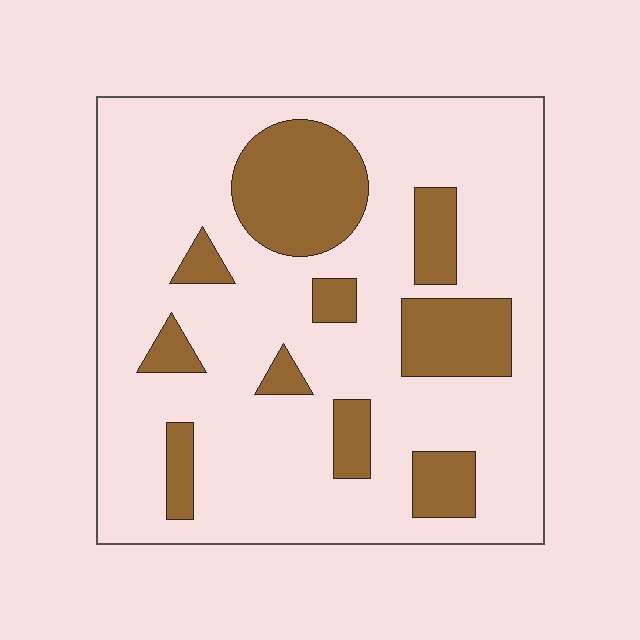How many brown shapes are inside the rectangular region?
10.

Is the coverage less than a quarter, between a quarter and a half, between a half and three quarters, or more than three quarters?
Less than a quarter.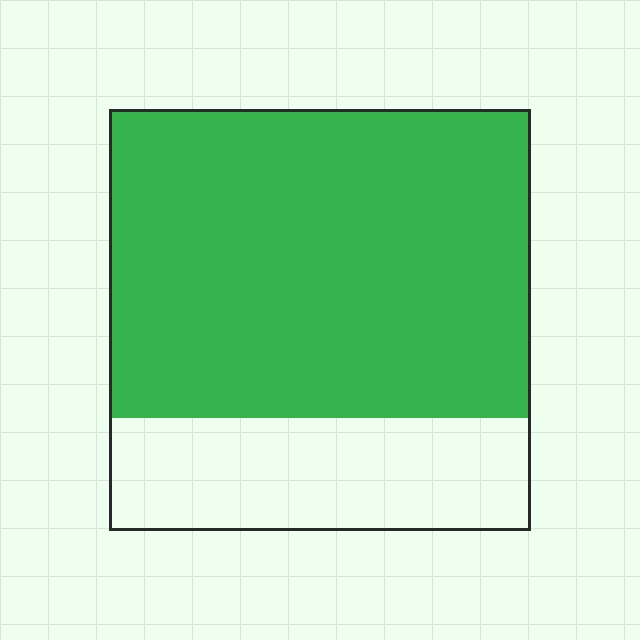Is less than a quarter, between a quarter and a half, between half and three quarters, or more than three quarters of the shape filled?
Between half and three quarters.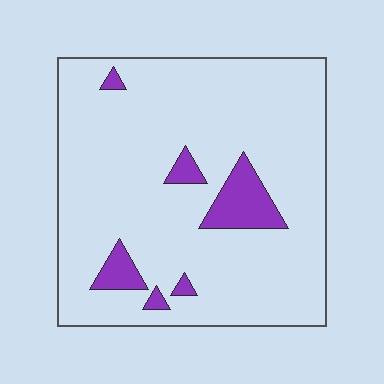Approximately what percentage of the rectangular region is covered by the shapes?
Approximately 10%.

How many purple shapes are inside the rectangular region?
6.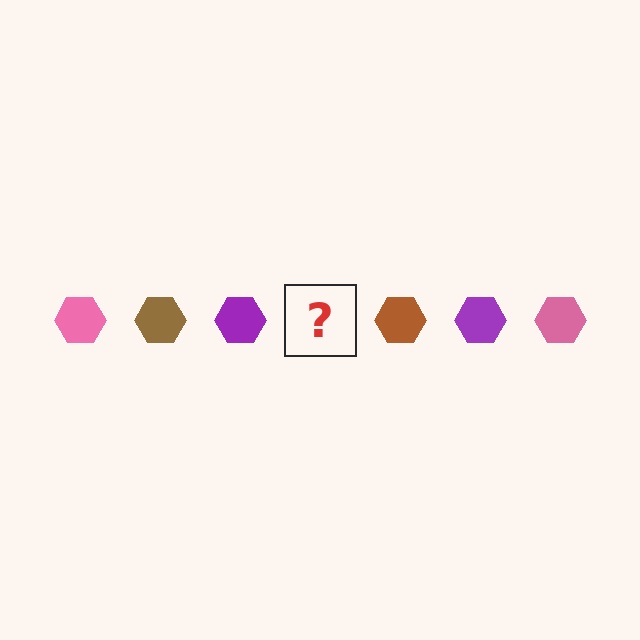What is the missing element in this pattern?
The missing element is a pink hexagon.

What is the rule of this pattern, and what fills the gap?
The rule is that the pattern cycles through pink, brown, purple hexagons. The gap should be filled with a pink hexagon.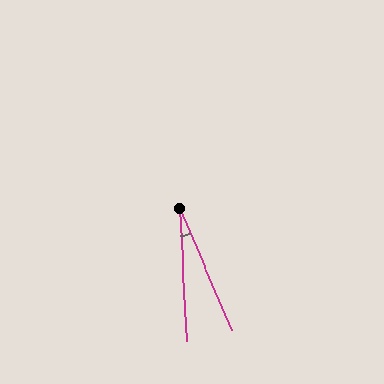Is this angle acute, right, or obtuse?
It is acute.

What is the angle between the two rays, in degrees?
Approximately 20 degrees.